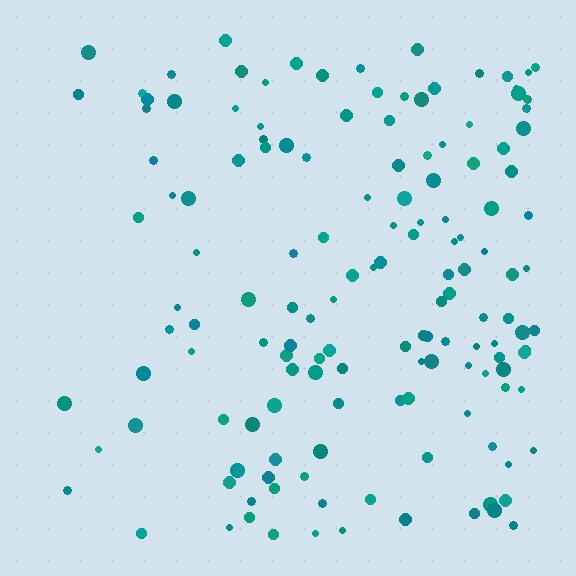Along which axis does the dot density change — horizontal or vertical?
Horizontal.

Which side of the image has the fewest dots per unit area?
The left.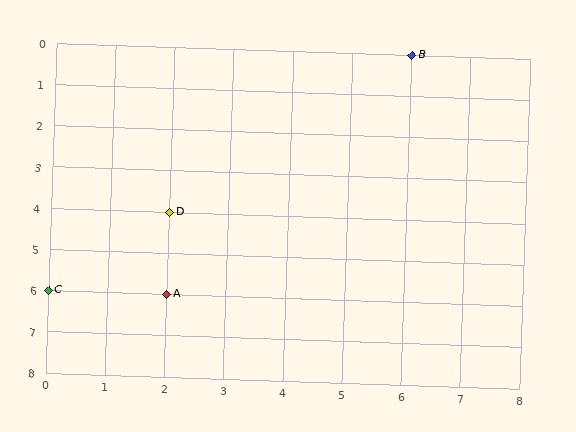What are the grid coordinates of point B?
Point B is at grid coordinates (6, 0).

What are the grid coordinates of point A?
Point A is at grid coordinates (2, 6).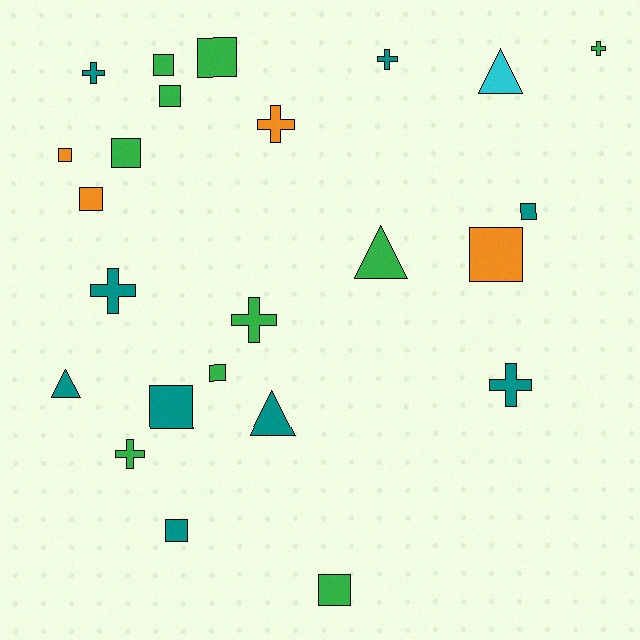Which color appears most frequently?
Green, with 10 objects.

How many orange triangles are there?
There are no orange triangles.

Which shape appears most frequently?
Square, with 12 objects.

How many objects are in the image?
There are 24 objects.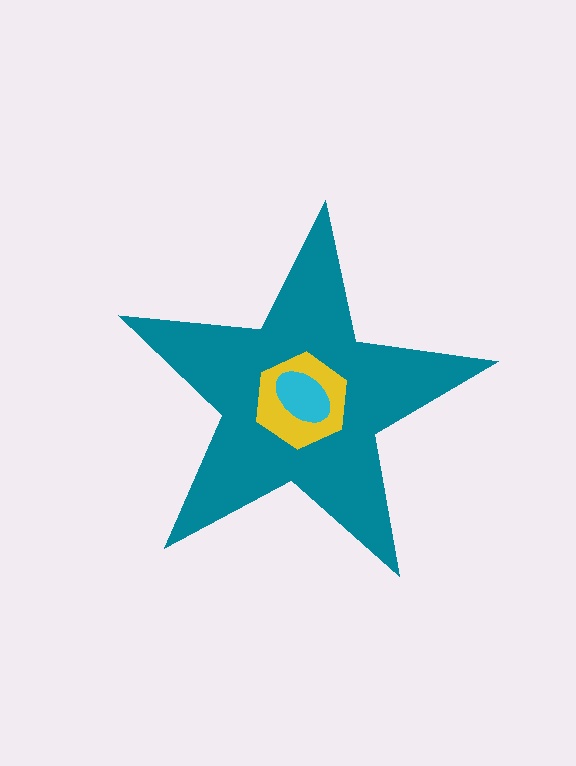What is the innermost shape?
The cyan ellipse.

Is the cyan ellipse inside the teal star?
Yes.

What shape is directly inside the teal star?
The yellow hexagon.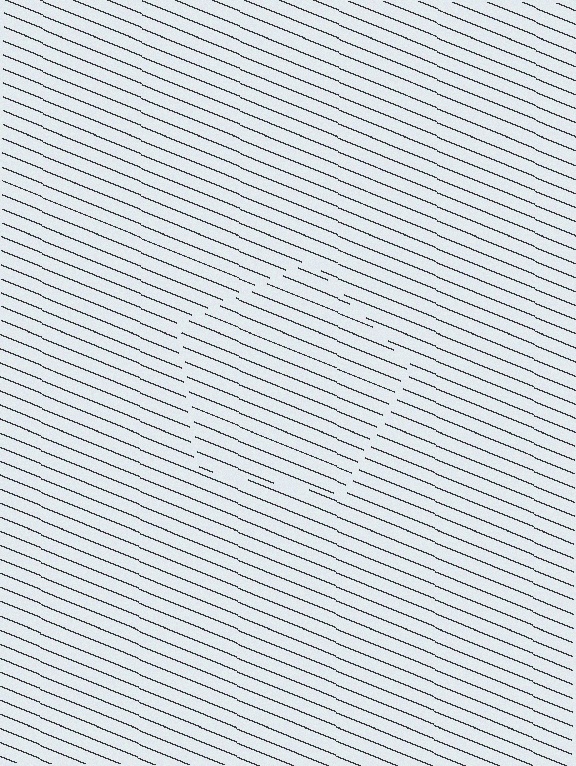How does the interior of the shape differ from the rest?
The interior of the shape contains the same grating, shifted by half a period — the contour is defined by the phase discontinuity where line-ends from the inner and outer gratings abut.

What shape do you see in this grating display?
An illusory pentagon. The interior of the shape contains the same grating, shifted by half a period — the contour is defined by the phase discontinuity where line-ends from the inner and outer gratings abut.